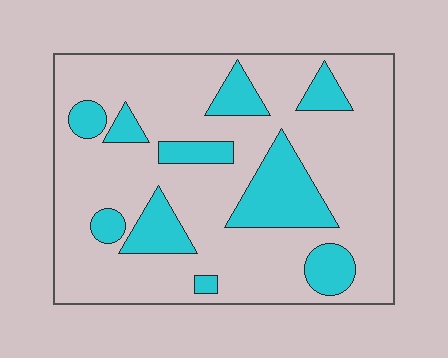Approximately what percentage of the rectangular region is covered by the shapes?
Approximately 25%.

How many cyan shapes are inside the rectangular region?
10.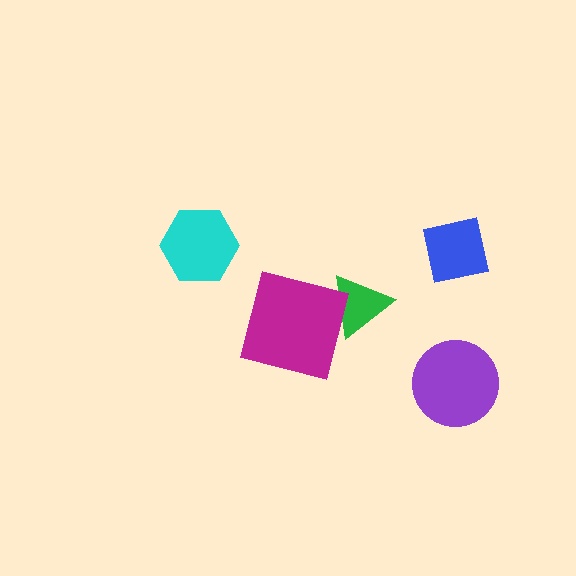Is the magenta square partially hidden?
No, no other shape covers it.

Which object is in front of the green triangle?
The magenta square is in front of the green triangle.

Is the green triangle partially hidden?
Yes, it is partially covered by another shape.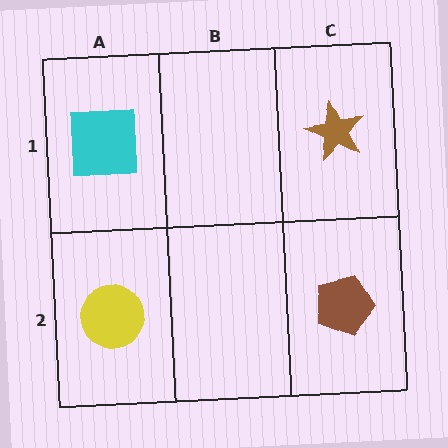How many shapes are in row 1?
2 shapes.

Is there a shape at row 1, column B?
No, that cell is empty.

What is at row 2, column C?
A brown pentagon.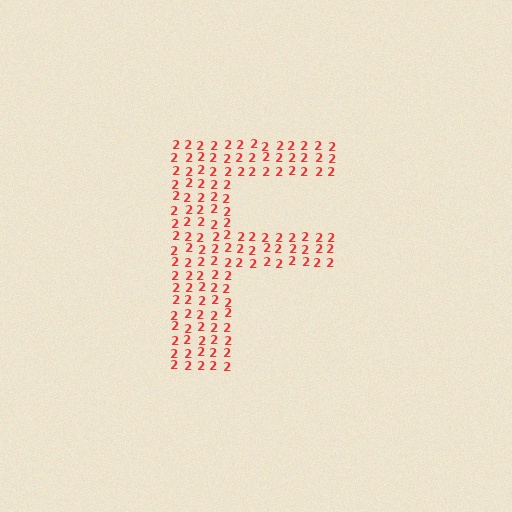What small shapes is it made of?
It is made of small digit 2's.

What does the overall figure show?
The overall figure shows the letter F.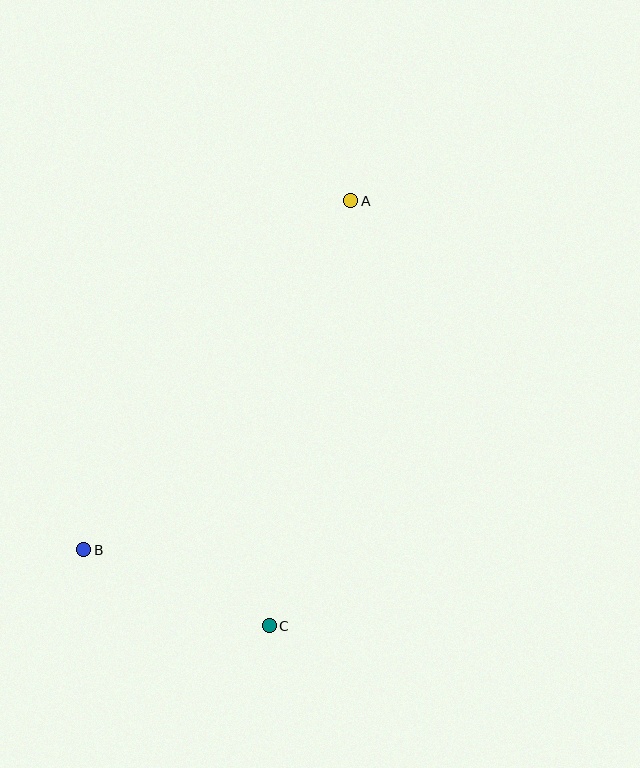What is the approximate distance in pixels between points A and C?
The distance between A and C is approximately 433 pixels.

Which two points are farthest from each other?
Points A and B are farthest from each other.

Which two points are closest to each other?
Points B and C are closest to each other.